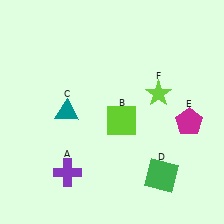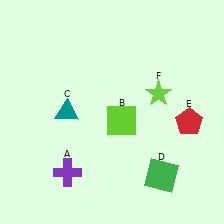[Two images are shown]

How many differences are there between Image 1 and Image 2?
There is 1 difference between the two images.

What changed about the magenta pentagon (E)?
In Image 1, E is magenta. In Image 2, it changed to red.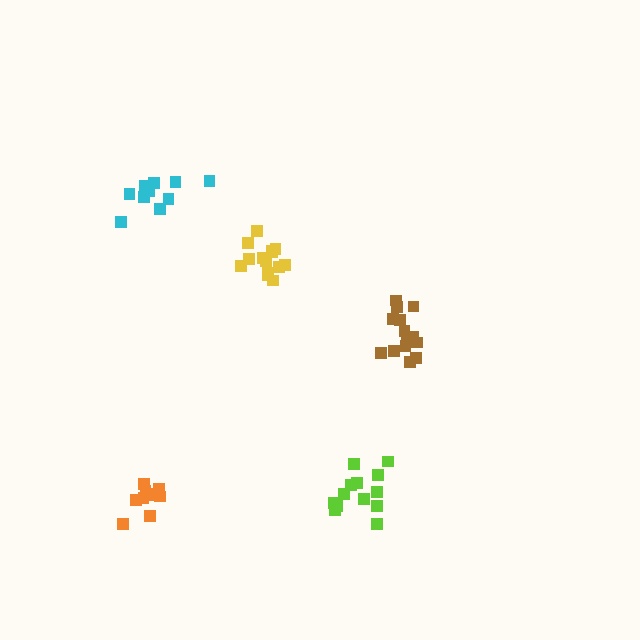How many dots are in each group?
Group 1: 14 dots, Group 2: 11 dots, Group 3: 14 dots, Group 4: 10 dots, Group 5: 13 dots (62 total).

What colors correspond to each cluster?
The clusters are colored: brown, orange, yellow, cyan, lime.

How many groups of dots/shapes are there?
There are 5 groups.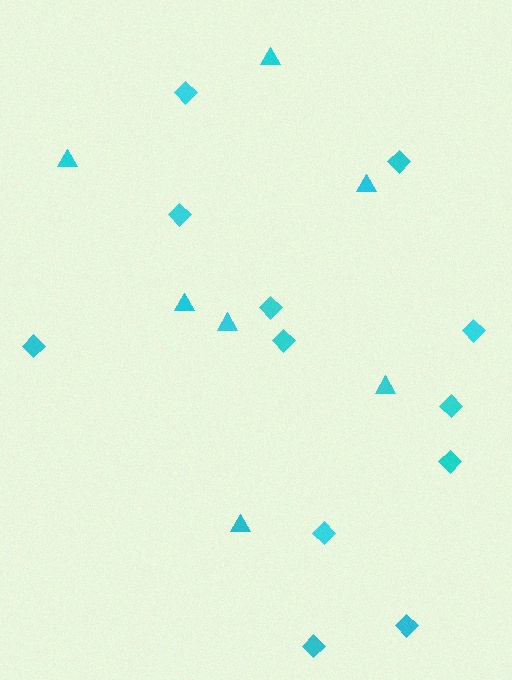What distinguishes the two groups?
There are 2 groups: one group of triangles (7) and one group of diamonds (12).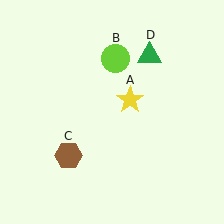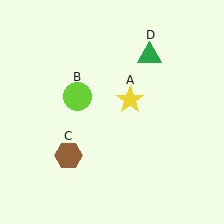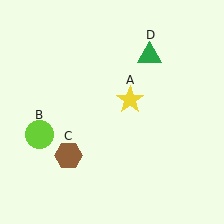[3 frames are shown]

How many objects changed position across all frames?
1 object changed position: lime circle (object B).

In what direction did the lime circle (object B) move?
The lime circle (object B) moved down and to the left.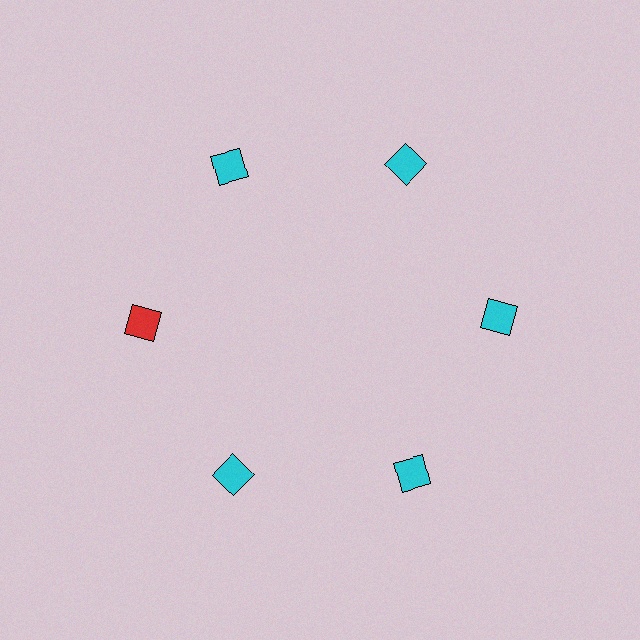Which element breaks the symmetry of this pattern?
The red square at roughly the 9 o'clock position breaks the symmetry. All other shapes are cyan squares.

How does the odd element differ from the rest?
It has a different color: red instead of cyan.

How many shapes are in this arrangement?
There are 6 shapes arranged in a ring pattern.